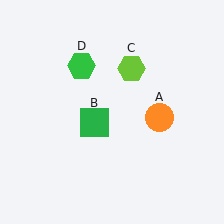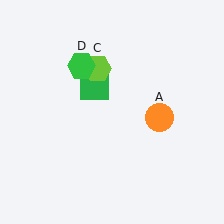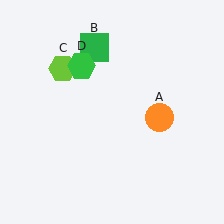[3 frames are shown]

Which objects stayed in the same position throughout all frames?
Orange circle (object A) and green hexagon (object D) remained stationary.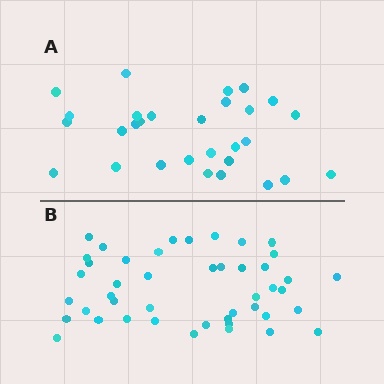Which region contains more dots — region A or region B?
Region B (the bottom region) has more dots.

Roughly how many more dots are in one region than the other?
Region B has approximately 15 more dots than region A.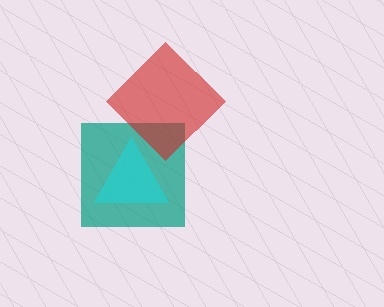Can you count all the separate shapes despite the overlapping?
Yes, there are 3 separate shapes.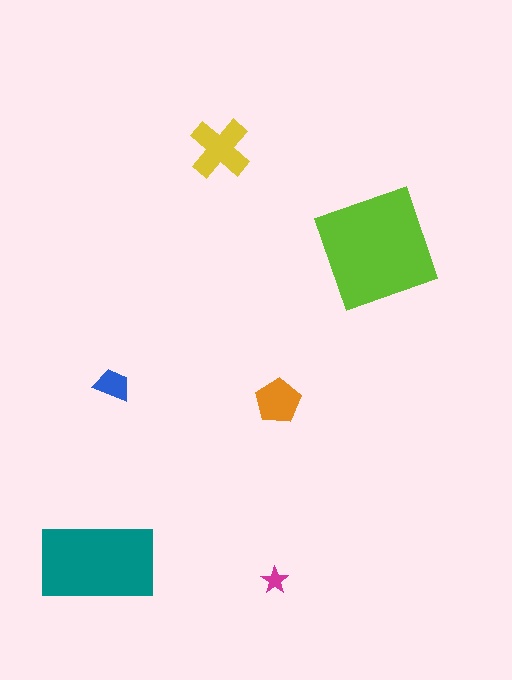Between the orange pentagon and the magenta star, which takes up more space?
The orange pentagon.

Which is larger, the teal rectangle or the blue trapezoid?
The teal rectangle.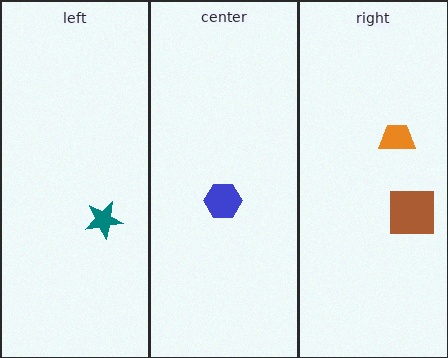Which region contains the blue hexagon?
The center region.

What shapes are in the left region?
The teal star.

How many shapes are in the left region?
1.